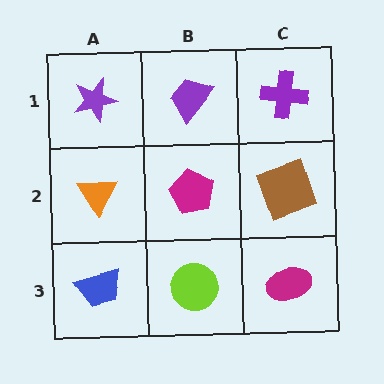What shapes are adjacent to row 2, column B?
A purple trapezoid (row 1, column B), a lime circle (row 3, column B), an orange triangle (row 2, column A), a brown square (row 2, column C).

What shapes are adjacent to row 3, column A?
An orange triangle (row 2, column A), a lime circle (row 3, column B).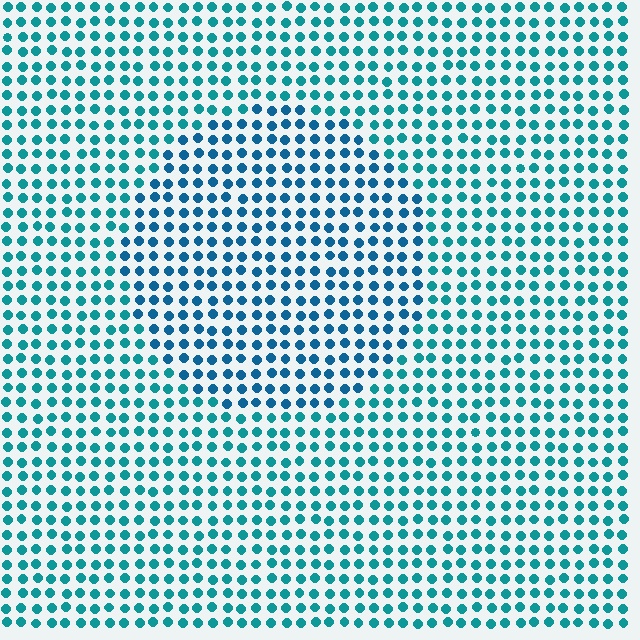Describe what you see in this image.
The image is filled with small teal elements in a uniform arrangement. A circle-shaped region is visible where the elements are tinted to a slightly different hue, forming a subtle color boundary.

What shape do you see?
I see a circle.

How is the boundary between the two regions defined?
The boundary is defined purely by a slight shift in hue (about 22 degrees). Spacing, size, and orientation are identical on both sides.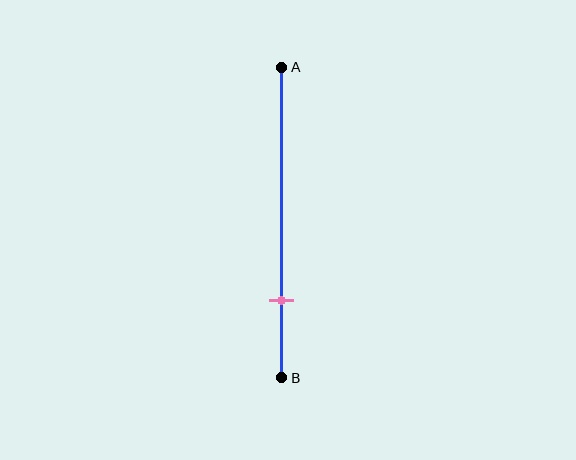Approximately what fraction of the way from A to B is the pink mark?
The pink mark is approximately 75% of the way from A to B.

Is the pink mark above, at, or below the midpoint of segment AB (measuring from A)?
The pink mark is below the midpoint of segment AB.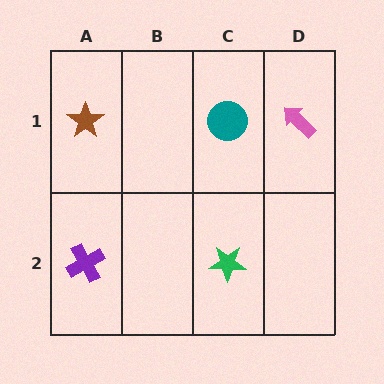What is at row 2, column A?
A purple cross.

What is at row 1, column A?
A brown star.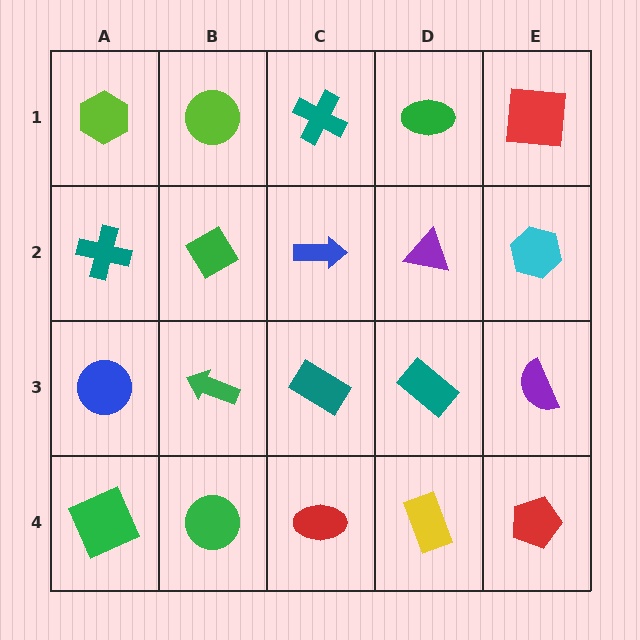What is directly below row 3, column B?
A green circle.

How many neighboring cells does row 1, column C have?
3.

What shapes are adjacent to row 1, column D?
A purple triangle (row 2, column D), a teal cross (row 1, column C), a red square (row 1, column E).